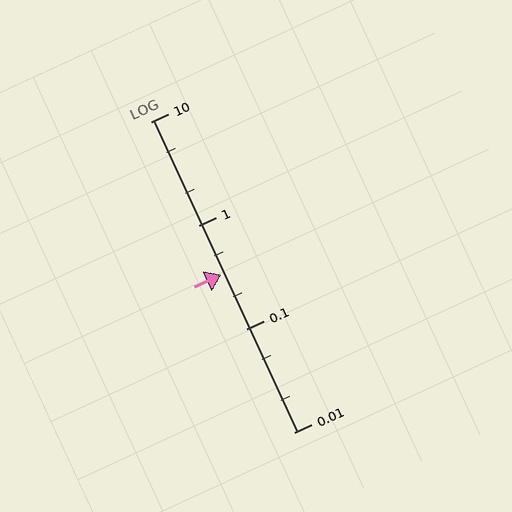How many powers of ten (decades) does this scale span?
The scale spans 3 decades, from 0.01 to 10.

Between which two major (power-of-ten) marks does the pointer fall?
The pointer is between 0.1 and 1.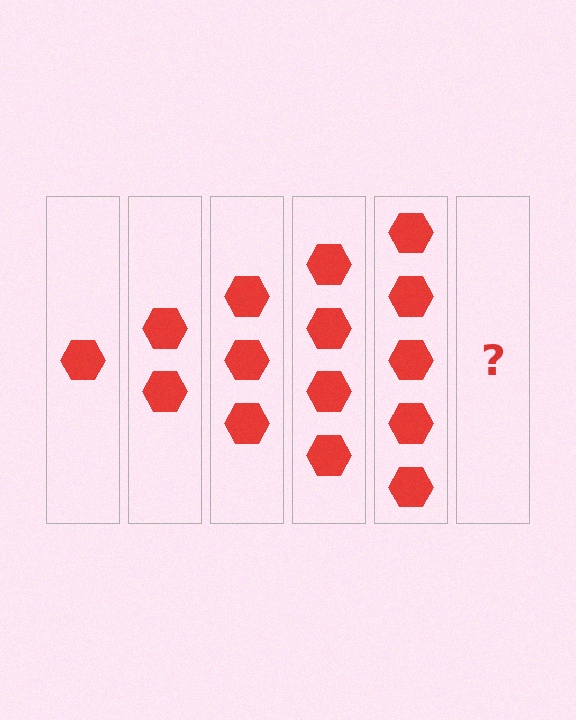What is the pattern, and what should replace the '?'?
The pattern is that each step adds one more hexagon. The '?' should be 6 hexagons.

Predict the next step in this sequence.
The next step is 6 hexagons.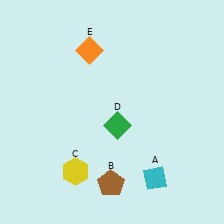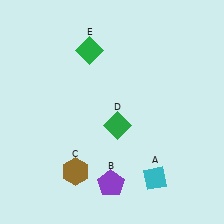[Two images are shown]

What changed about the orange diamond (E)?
In Image 1, E is orange. In Image 2, it changed to green.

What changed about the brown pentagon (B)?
In Image 1, B is brown. In Image 2, it changed to purple.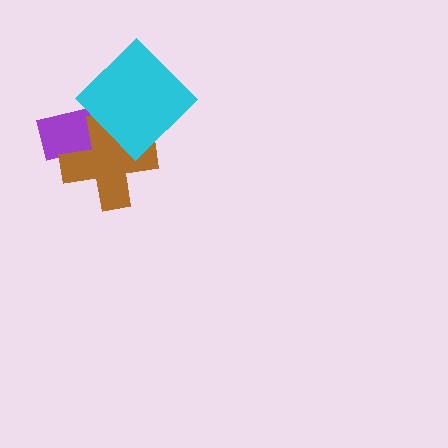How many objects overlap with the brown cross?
2 objects overlap with the brown cross.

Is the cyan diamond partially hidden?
No, no other shape covers it.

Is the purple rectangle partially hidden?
Yes, it is partially covered by another shape.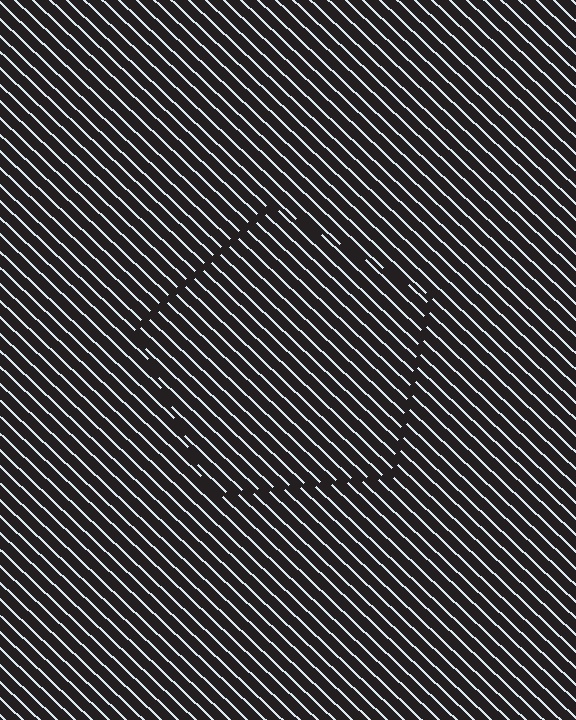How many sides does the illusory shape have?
5 sides — the line-ends trace a pentagon.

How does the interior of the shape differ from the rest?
The interior of the shape contains the same grating, shifted by half a period — the contour is defined by the phase discontinuity where line-ends from the inner and outer gratings abut.